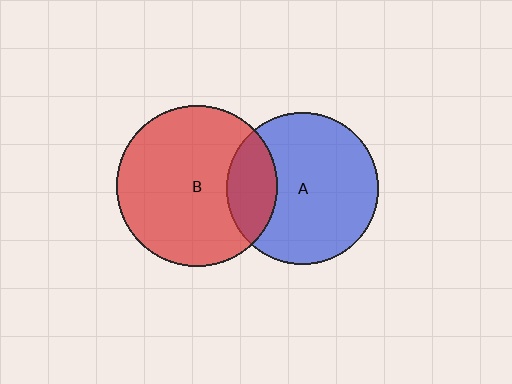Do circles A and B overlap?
Yes.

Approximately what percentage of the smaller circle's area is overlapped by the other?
Approximately 20%.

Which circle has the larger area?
Circle B (red).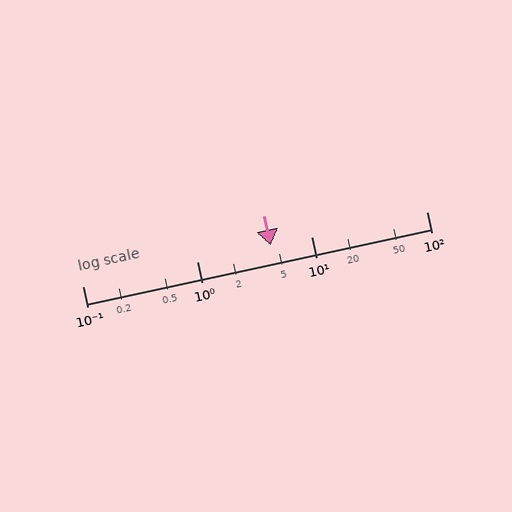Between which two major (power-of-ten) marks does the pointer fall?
The pointer is between 1 and 10.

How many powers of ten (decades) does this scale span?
The scale spans 3 decades, from 0.1 to 100.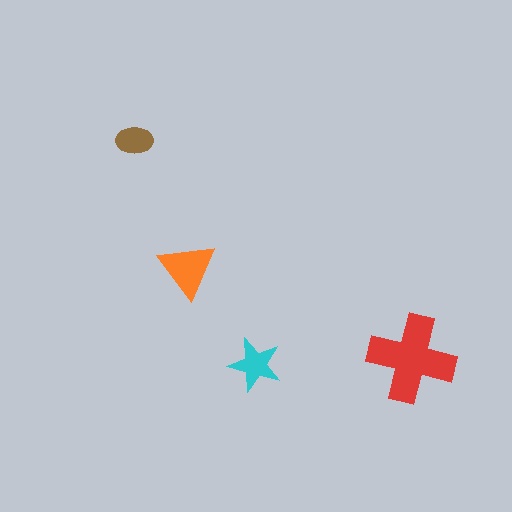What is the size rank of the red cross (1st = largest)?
1st.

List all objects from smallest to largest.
The brown ellipse, the cyan star, the orange triangle, the red cross.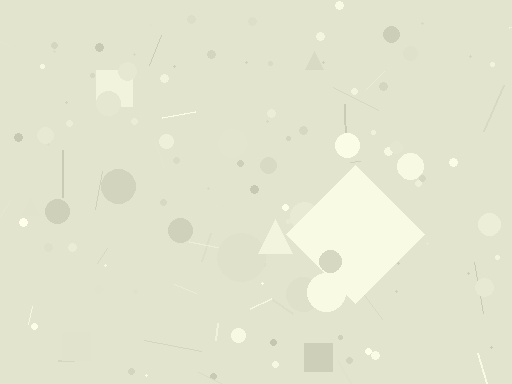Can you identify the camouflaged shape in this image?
The camouflaged shape is a diamond.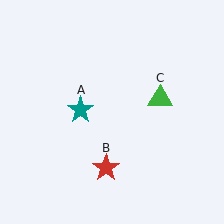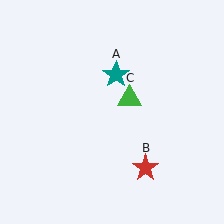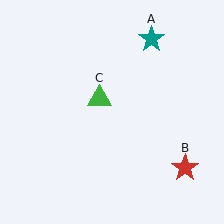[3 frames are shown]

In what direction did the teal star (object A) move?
The teal star (object A) moved up and to the right.